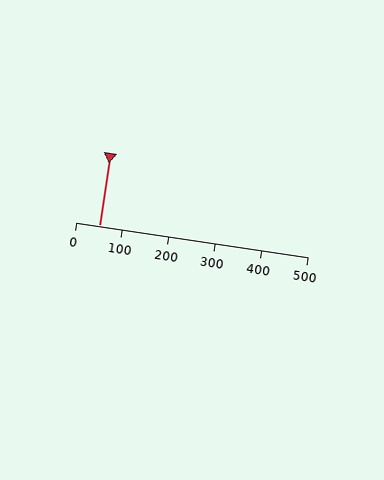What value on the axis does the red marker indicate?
The marker indicates approximately 50.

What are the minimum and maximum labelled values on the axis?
The axis runs from 0 to 500.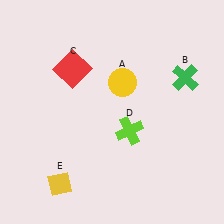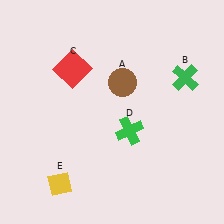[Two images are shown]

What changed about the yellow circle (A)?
In Image 1, A is yellow. In Image 2, it changed to brown.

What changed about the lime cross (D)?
In Image 1, D is lime. In Image 2, it changed to green.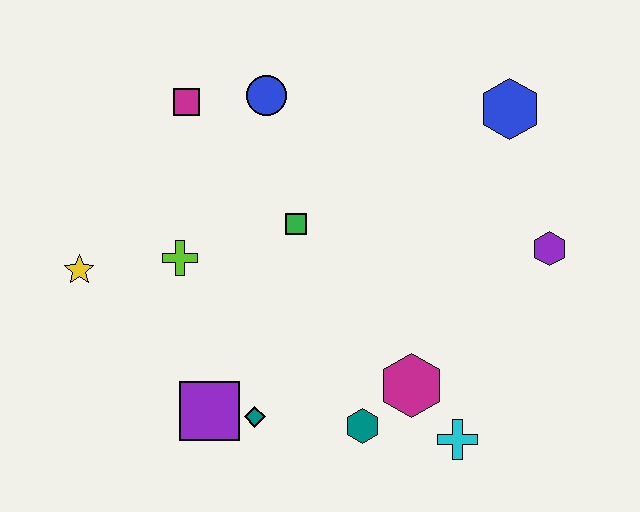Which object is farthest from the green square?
The cyan cross is farthest from the green square.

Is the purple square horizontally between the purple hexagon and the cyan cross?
No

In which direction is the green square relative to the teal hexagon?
The green square is above the teal hexagon.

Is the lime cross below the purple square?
No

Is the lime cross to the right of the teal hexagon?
No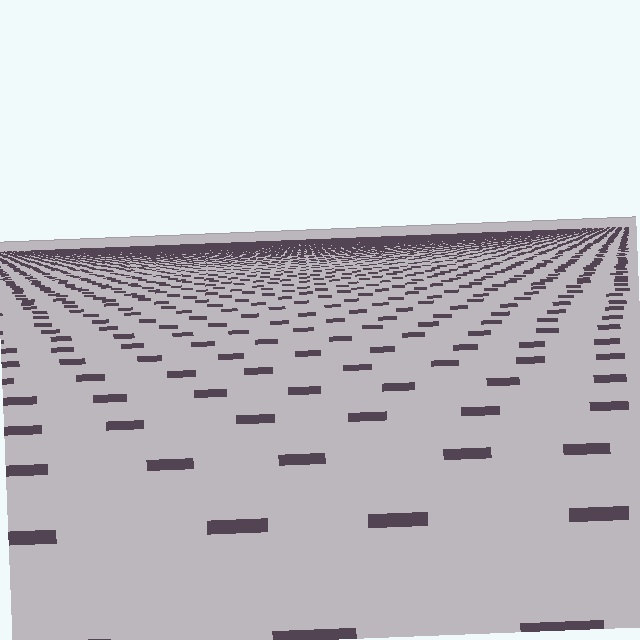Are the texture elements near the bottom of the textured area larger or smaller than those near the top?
Larger. Near the bottom, elements are closer to the viewer and appear at a bigger on-screen size.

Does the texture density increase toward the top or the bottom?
Density increases toward the top.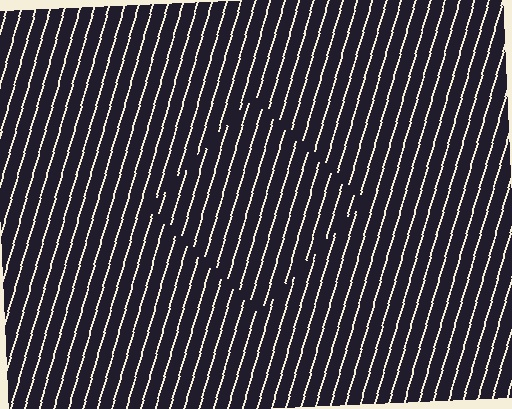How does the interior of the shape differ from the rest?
The interior of the shape contains the same grating, shifted by half a period — the contour is defined by the phase discontinuity where line-ends from the inner and outer gratings abut.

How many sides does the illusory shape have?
4 sides — the line-ends trace a square.